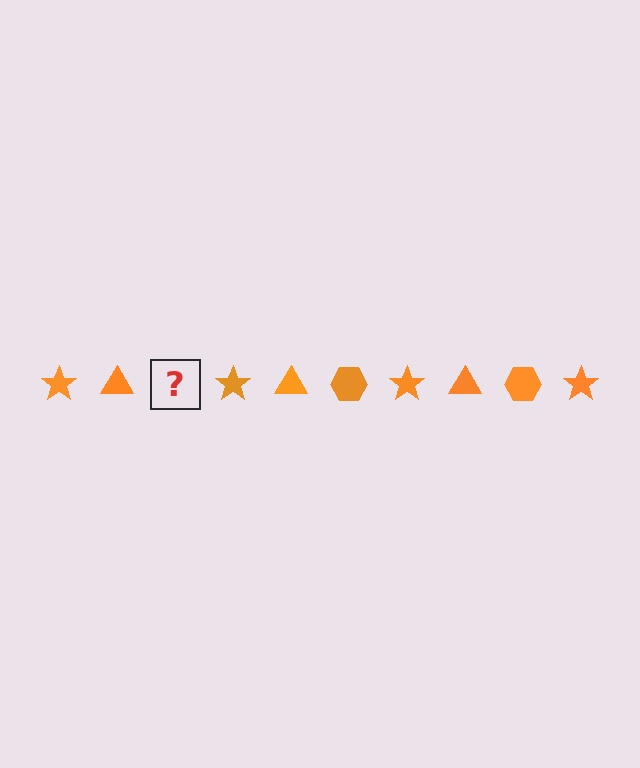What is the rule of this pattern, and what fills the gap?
The rule is that the pattern cycles through star, triangle, hexagon shapes in orange. The gap should be filled with an orange hexagon.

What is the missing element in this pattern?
The missing element is an orange hexagon.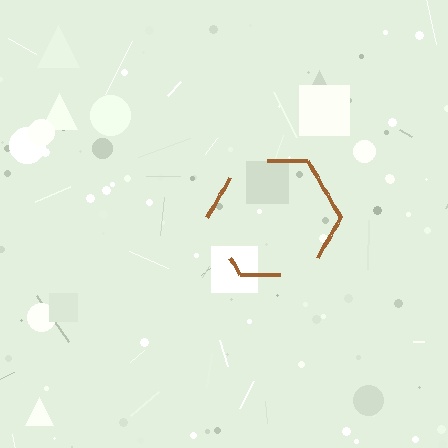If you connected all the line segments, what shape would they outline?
They would outline a hexagon.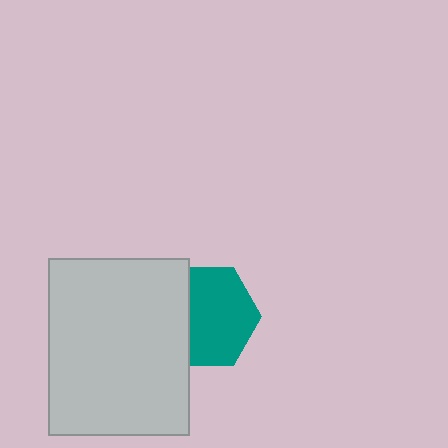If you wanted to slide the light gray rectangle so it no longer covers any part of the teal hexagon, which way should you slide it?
Slide it left — that is the most direct way to separate the two shapes.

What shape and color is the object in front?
The object in front is a light gray rectangle.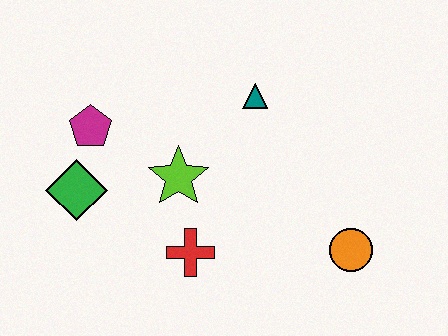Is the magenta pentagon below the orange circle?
No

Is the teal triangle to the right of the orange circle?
No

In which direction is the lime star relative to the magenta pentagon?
The lime star is to the right of the magenta pentagon.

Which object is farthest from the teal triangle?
The green diamond is farthest from the teal triangle.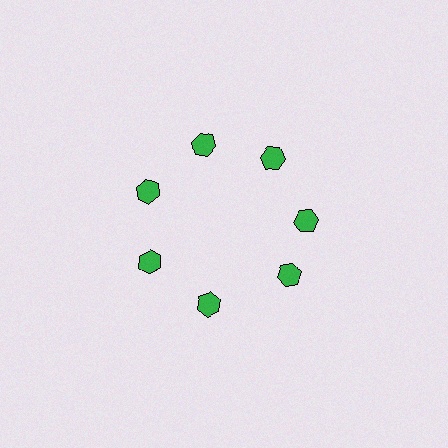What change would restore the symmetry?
The symmetry would be restored by rotating it back into even spacing with its neighbors so that all 7 hexagons sit at equal angles and equal distance from the center.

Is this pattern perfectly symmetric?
No. The 7 green hexagons are arranged in a ring, but one element near the 5 o'clock position is rotated out of alignment along the ring, breaking the 7-fold rotational symmetry.